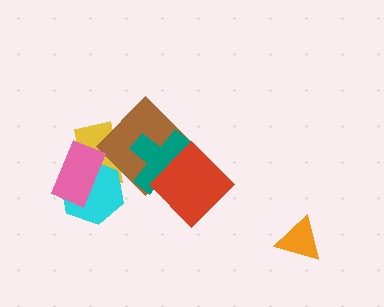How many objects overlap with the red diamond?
2 objects overlap with the red diamond.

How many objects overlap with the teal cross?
2 objects overlap with the teal cross.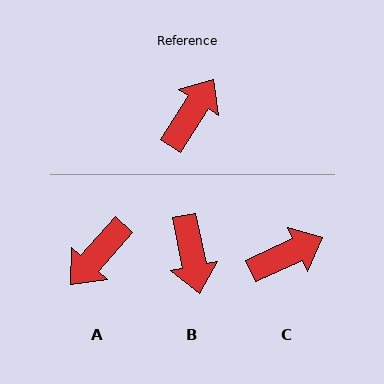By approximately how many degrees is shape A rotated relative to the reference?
Approximately 171 degrees counter-clockwise.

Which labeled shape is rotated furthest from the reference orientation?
A, about 171 degrees away.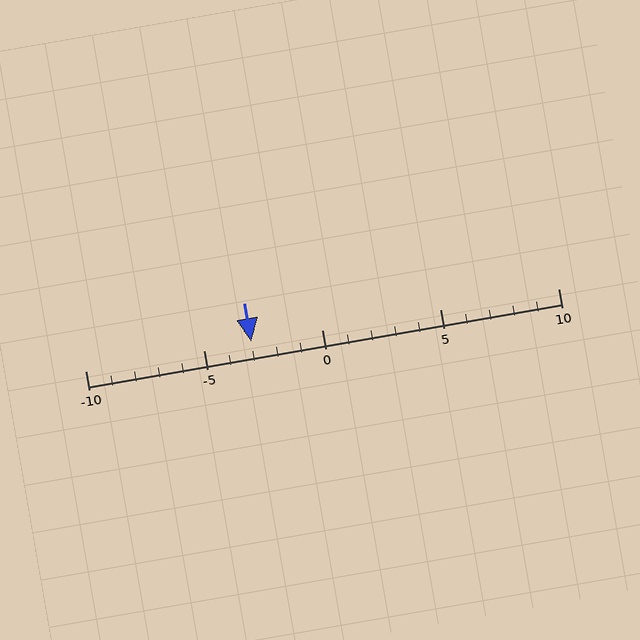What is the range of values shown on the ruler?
The ruler shows values from -10 to 10.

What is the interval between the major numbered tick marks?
The major tick marks are spaced 5 units apart.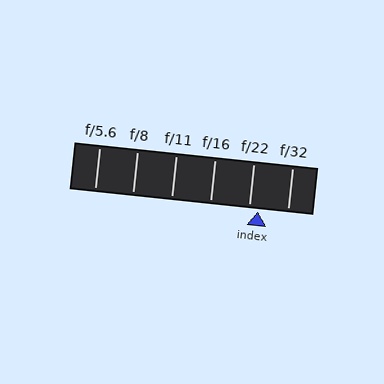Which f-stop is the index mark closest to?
The index mark is closest to f/22.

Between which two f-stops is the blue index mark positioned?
The index mark is between f/22 and f/32.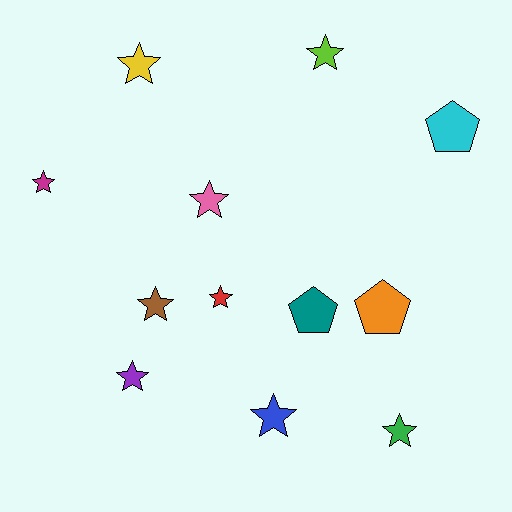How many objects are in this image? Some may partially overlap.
There are 12 objects.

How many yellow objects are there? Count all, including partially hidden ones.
There is 1 yellow object.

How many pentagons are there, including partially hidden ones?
There are 3 pentagons.